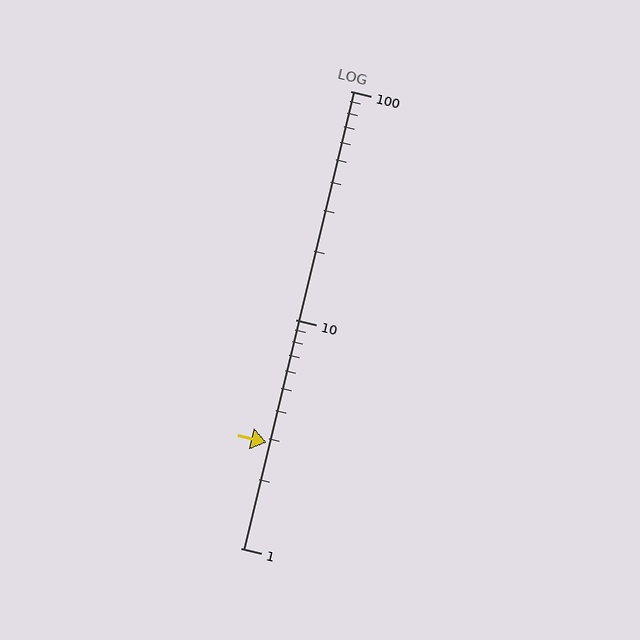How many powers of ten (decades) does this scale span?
The scale spans 2 decades, from 1 to 100.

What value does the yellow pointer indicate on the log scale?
The pointer indicates approximately 2.9.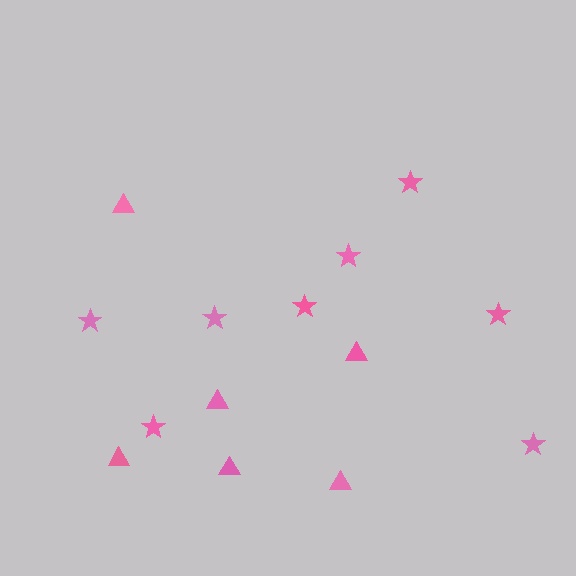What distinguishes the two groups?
There are 2 groups: one group of stars (8) and one group of triangles (6).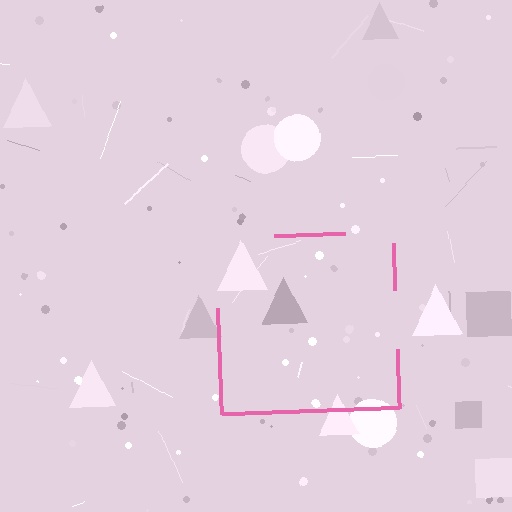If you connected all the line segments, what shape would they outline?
They would outline a square.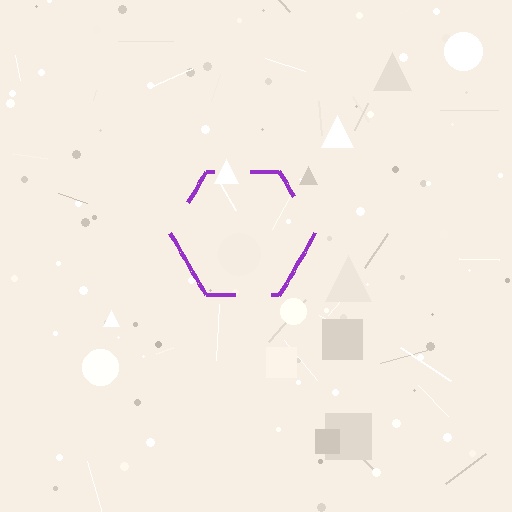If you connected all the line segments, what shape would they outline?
They would outline a hexagon.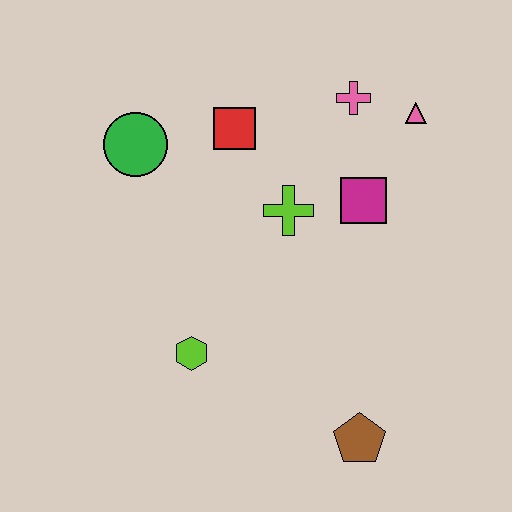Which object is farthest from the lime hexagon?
The pink triangle is farthest from the lime hexagon.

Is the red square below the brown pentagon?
No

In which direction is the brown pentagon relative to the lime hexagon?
The brown pentagon is to the right of the lime hexagon.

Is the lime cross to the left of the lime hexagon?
No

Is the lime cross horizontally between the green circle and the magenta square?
Yes